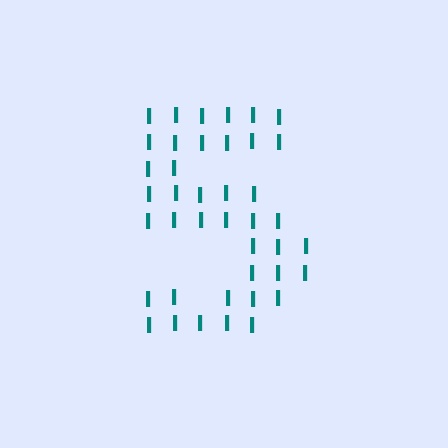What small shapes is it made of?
It is made of small letter I's.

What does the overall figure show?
The overall figure shows the digit 5.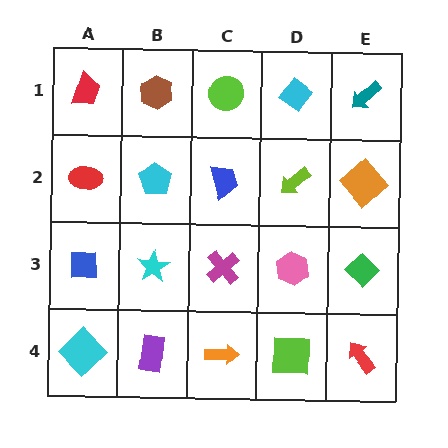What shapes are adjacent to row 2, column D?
A cyan diamond (row 1, column D), a pink hexagon (row 3, column D), a blue trapezoid (row 2, column C), an orange diamond (row 2, column E).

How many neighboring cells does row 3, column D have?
4.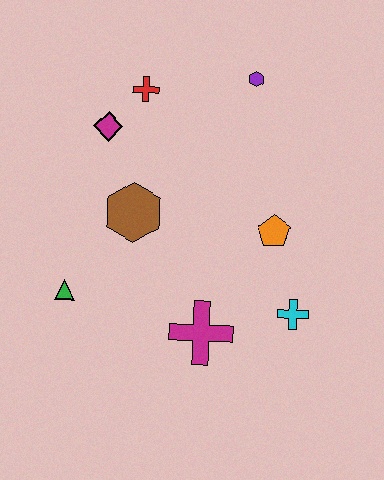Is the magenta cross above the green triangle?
No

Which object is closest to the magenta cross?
The cyan cross is closest to the magenta cross.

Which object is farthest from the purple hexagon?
The green triangle is farthest from the purple hexagon.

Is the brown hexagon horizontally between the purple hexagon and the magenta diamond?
Yes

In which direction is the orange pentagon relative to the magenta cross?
The orange pentagon is above the magenta cross.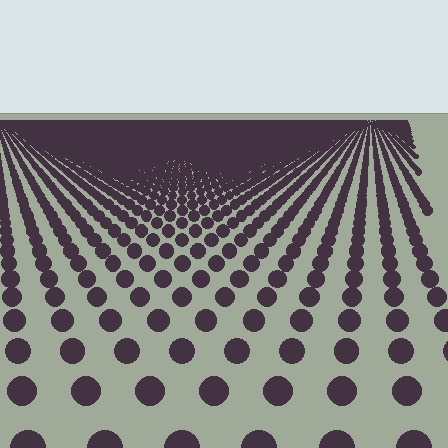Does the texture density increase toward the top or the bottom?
Density increases toward the top.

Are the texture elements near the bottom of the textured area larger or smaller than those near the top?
Larger. Near the bottom, elements are closer to the viewer and appear at a bigger on-screen size.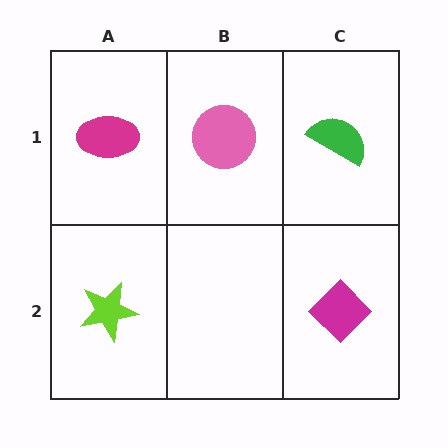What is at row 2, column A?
A lime star.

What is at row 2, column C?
A magenta diamond.